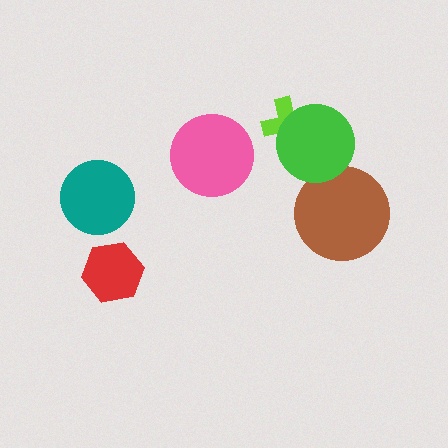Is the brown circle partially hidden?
Yes, it is partially covered by another shape.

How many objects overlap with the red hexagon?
0 objects overlap with the red hexagon.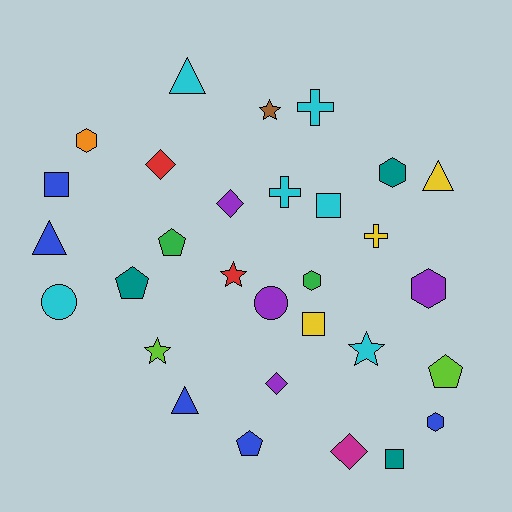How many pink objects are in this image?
There are no pink objects.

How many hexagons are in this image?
There are 5 hexagons.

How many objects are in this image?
There are 30 objects.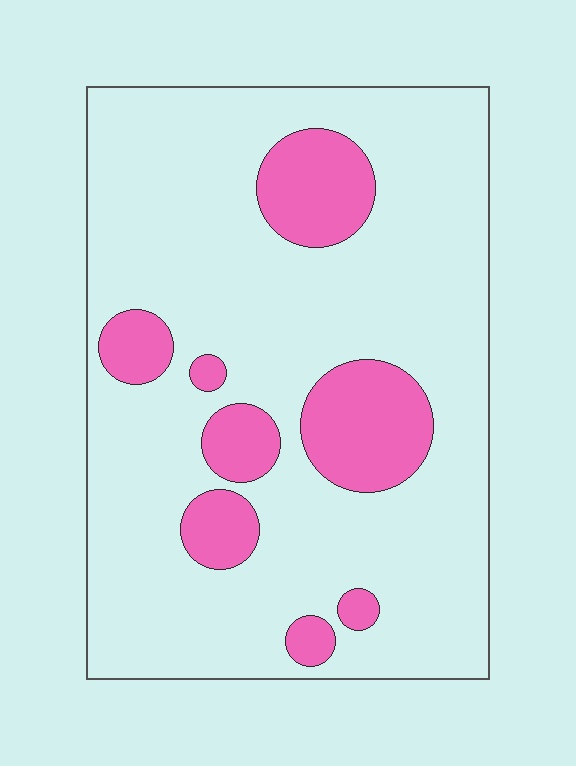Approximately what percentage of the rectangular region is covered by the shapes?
Approximately 20%.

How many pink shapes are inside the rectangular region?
8.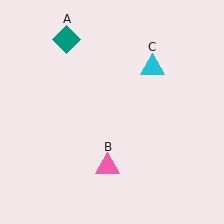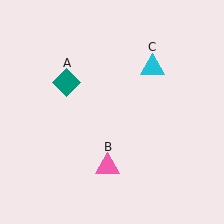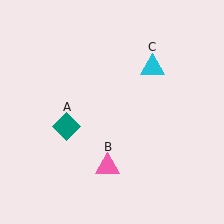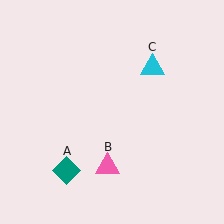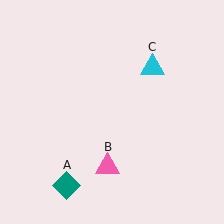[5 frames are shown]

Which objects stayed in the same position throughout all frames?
Pink triangle (object B) and cyan triangle (object C) remained stationary.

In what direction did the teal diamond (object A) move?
The teal diamond (object A) moved down.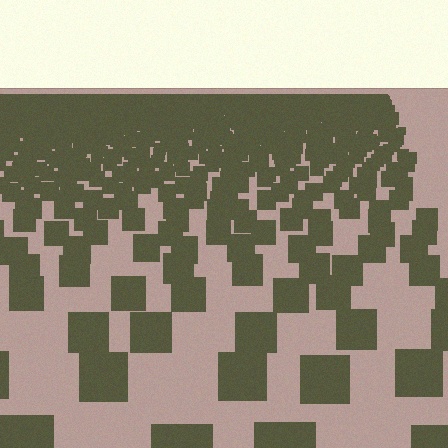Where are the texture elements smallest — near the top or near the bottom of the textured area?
Near the top.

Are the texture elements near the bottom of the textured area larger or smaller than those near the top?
Larger. Near the bottom, elements are closer to the viewer and appear at a bigger on-screen size.